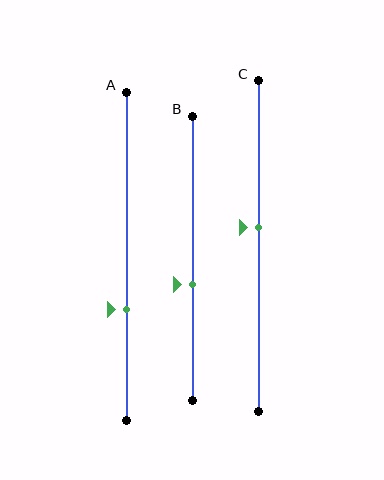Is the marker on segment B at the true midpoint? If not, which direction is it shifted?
No, the marker on segment B is shifted downward by about 9% of the segment length.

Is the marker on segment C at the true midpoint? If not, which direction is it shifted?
No, the marker on segment C is shifted upward by about 6% of the segment length.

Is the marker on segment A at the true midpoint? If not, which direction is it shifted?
No, the marker on segment A is shifted downward by about 16% of the segment length.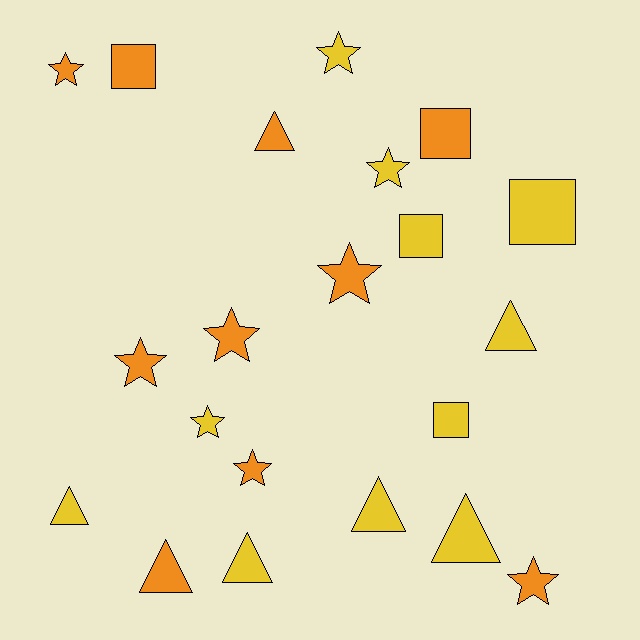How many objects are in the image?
There are 21 objects.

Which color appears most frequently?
Yellow, with 11 objects.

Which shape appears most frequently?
Star, with 9 objects.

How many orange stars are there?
There are 6 orange stars.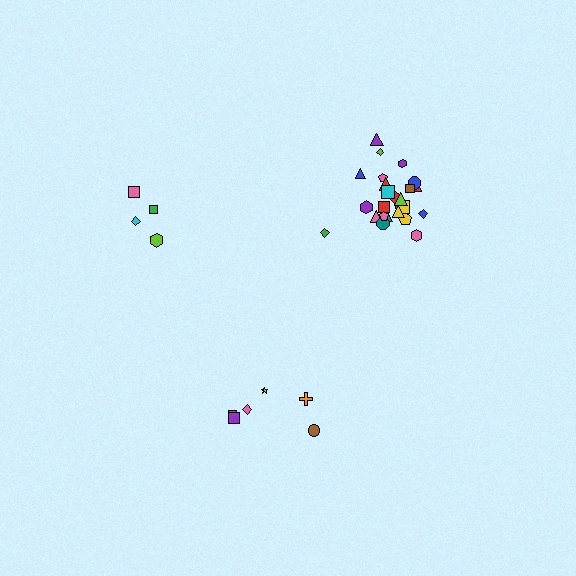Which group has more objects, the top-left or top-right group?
The top-right group.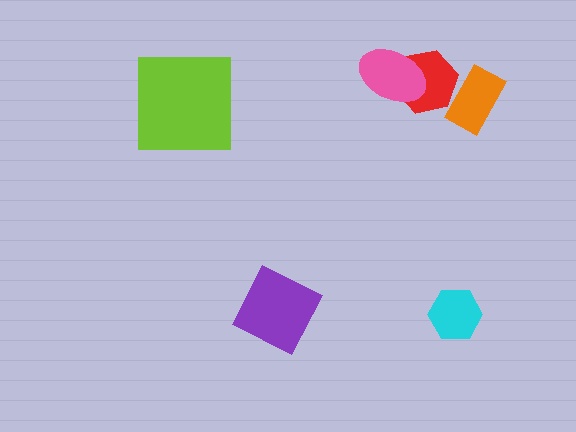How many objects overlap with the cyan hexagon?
0 objects overlap with the cyan hexagon.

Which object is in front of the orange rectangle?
The red hexagon is in front of the orange rectangle.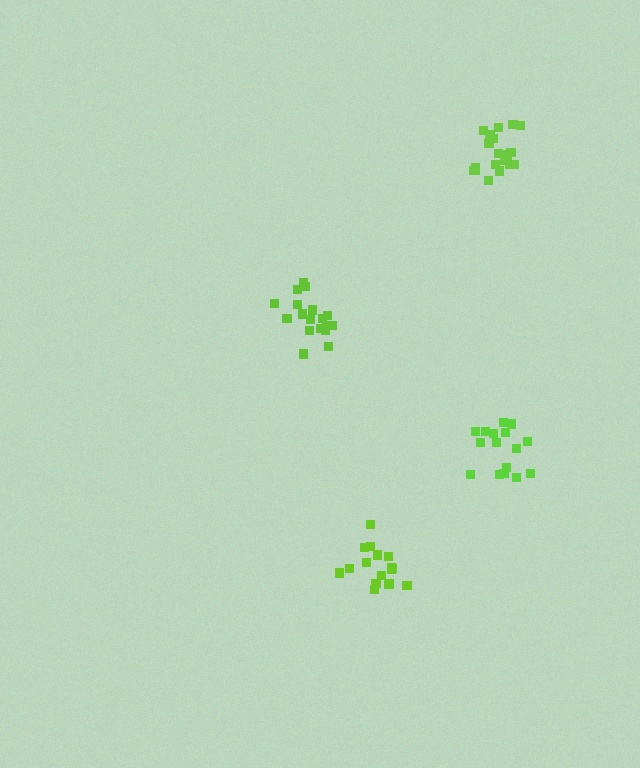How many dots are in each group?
Group 1: 16 dots, Group 2: 19 dots, Group 3: 18 dots, Group 4: 16 dots (69 total).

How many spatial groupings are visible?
There are 4 spatial groupings.